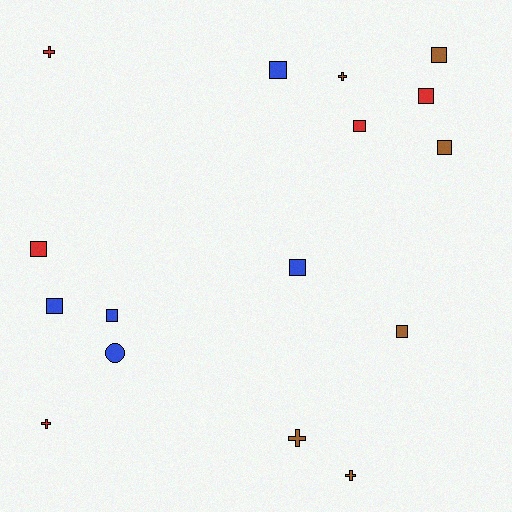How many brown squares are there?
There are 3 brown squares.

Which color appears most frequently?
Brown, with 6 objects.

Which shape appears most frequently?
Square, with 10 objects.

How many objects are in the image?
There are 16 objects.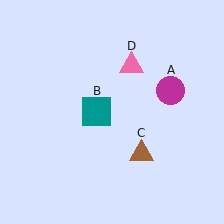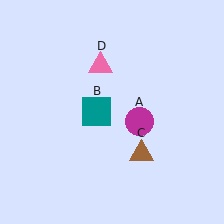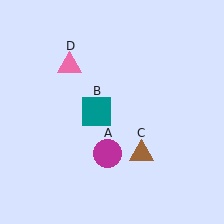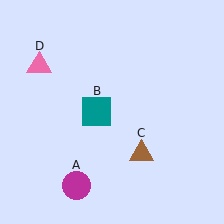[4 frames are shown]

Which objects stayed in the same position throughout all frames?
Teal square (object B) and brown triangle (object C) remained stationary.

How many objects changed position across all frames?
2 objects changed position: magenta circle (object A), pink triangle (object D).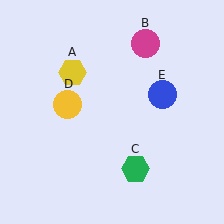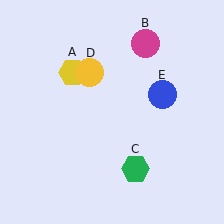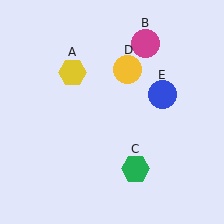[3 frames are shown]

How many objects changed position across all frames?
1 object changed position: yellow circle (object D).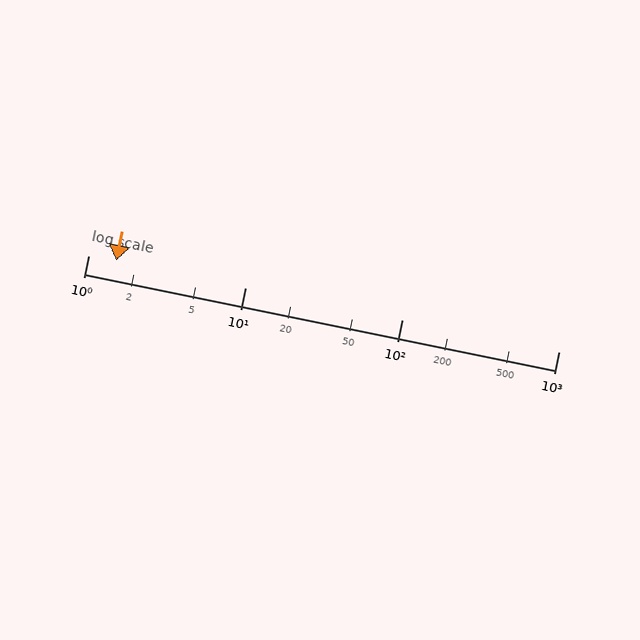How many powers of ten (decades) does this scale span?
The scale spans 3 decades, from 1 to 1000.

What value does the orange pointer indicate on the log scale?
The pointer indicates approximately 1.5.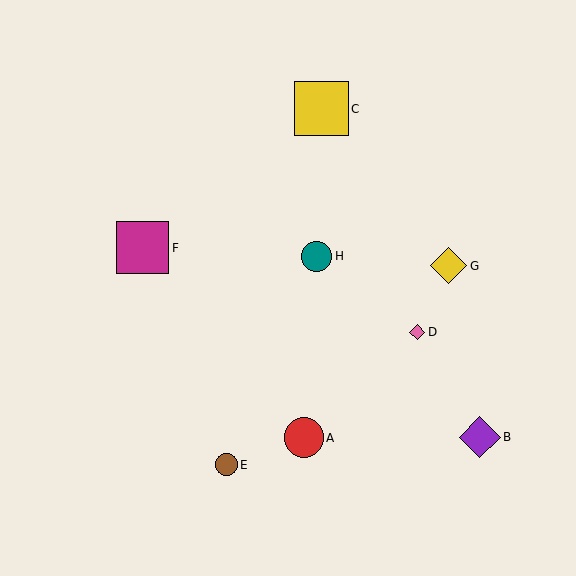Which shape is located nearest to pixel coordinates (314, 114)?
The yellow square (labeled C) at (321, 109) is nearest to that location.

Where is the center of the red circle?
The center of the red circle is at (304, 438).